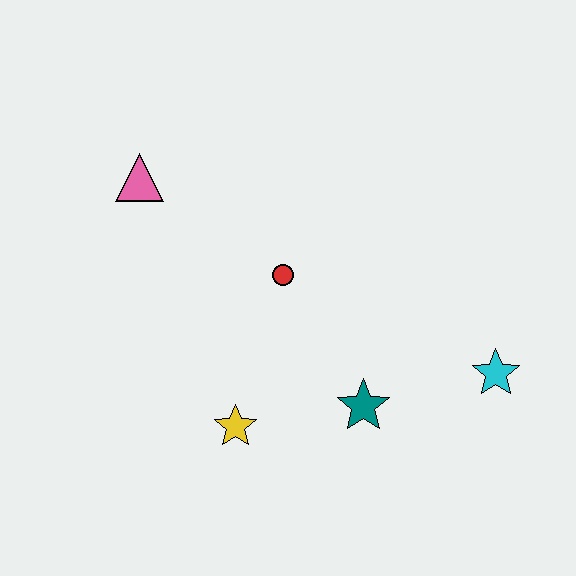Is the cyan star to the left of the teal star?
No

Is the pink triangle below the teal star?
No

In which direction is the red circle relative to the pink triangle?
The red circle is to the right of the pink triangle.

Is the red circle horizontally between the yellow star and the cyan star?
Yes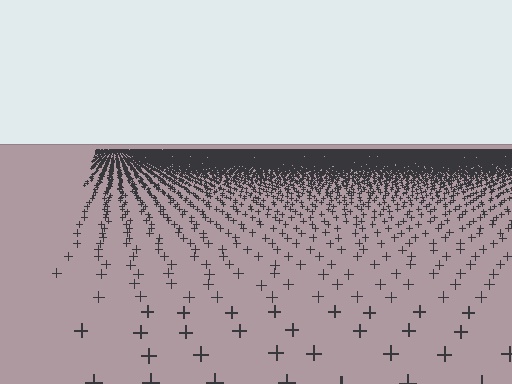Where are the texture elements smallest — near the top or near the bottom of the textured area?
Near the top.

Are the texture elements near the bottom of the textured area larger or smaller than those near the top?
Larger. Near the bottom, elements are closer to the viewer and appear at a bigger on-screen size.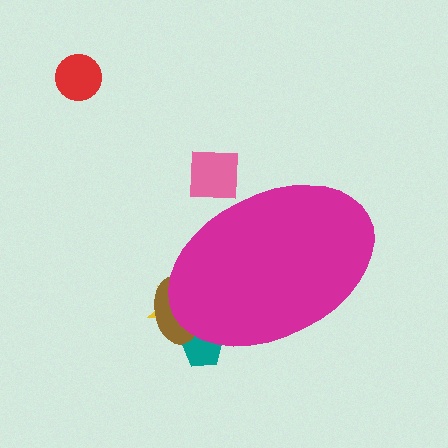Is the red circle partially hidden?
No, the red circle is fully visible.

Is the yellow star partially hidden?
Yes, the yellow star is partially hidden behind the magenta ellipse.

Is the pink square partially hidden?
Yes, the pink square is partially hidden behind the magenta ellipse.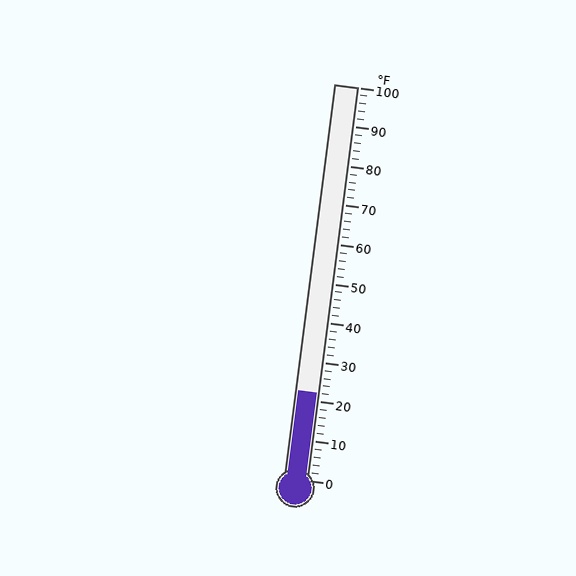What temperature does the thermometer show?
The thermometer shows approximately 22°F.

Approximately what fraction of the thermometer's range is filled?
The thermometer is filled to approximately 20% of its range.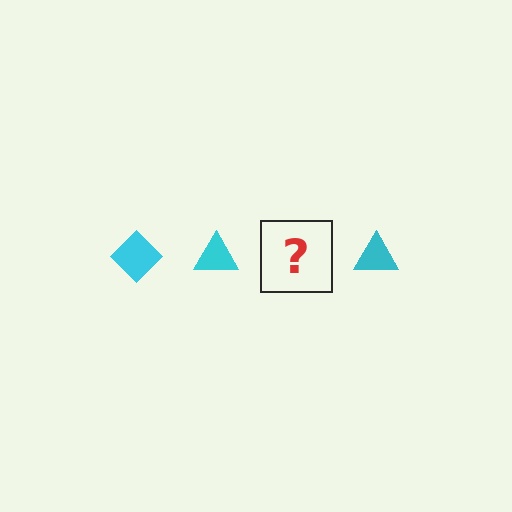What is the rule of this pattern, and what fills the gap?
The rule is that the pattern cycles through diamond, triangle shapes in cyan. The gap should be filled with a cyan diamond.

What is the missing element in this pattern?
The missing element is a cyan diamond.